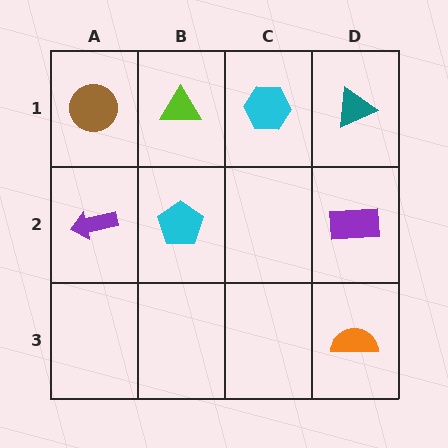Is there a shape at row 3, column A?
No, that cell is empty.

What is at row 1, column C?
A cyan hexagon.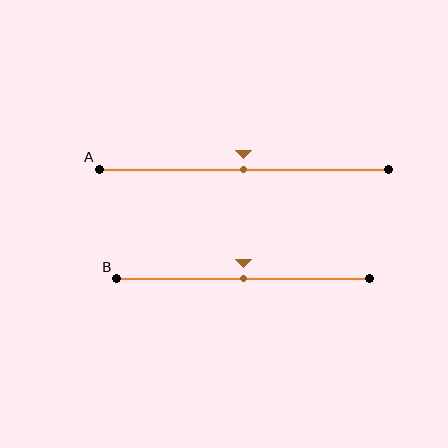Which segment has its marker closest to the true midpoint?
Segment A has its marker closest to the true midpoint.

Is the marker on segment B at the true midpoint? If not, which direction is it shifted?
Yes, the marker on segment B is at the true midpoint.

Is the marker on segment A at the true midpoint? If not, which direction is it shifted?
Yes, the marker on segment A is at the true midpoint.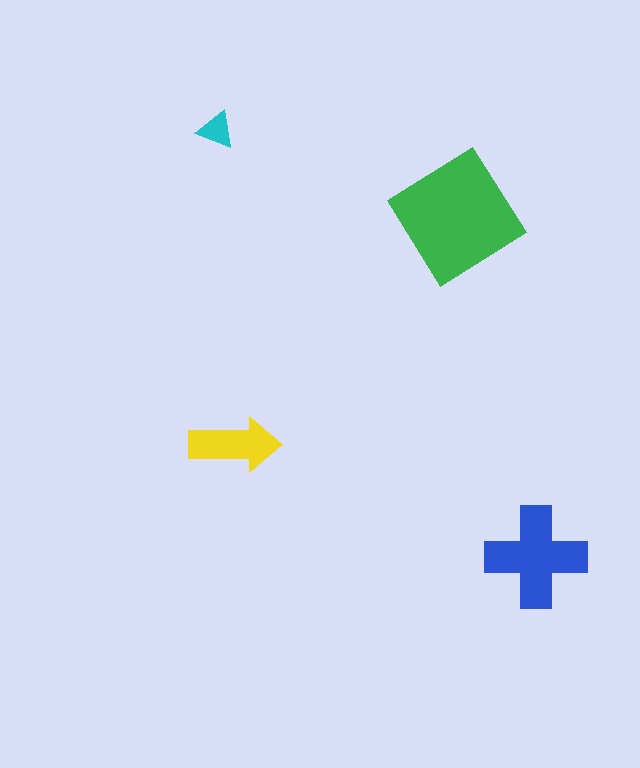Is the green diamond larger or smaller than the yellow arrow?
Larger.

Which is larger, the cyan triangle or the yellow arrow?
The yellow arrow.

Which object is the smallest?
The cyan triangle.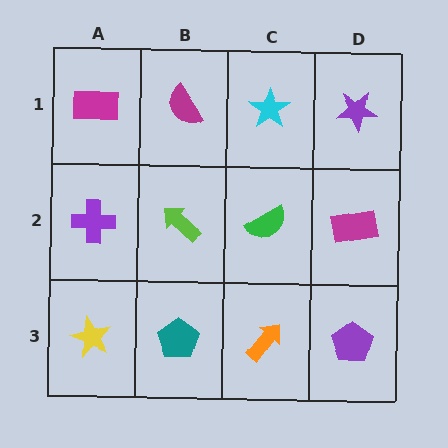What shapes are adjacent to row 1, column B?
A lime arrow (row 2, column B), a magenta rectangle (row 1, column A), a cyan star (row 1, column C).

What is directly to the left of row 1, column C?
A magenta semicircle.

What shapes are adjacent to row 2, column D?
A purple star (row 1, column D), a purple pentagon (row 3, column D), a green semicircle (row 2, column C).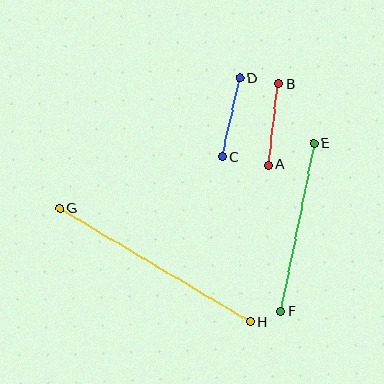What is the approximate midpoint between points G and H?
The midpoint is at approximately (155, 265) pixels.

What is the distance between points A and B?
The distance is approximately 81 pixels.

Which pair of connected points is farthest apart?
Points G and H are farthest apart.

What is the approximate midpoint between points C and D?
The midpoint is at approximately (231, 118) pixels.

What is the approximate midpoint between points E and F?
The midpoint is at approximately (297, 228) pixels.